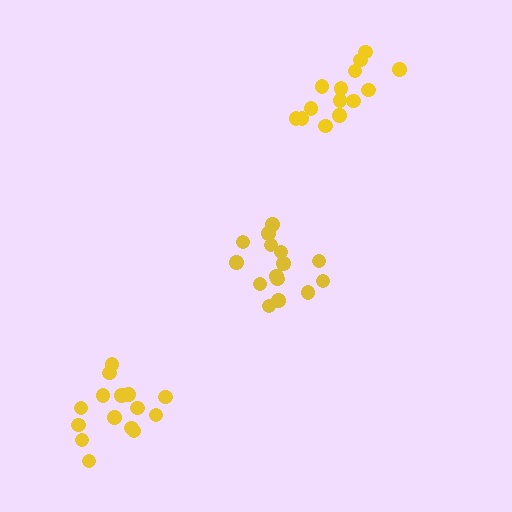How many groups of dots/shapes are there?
There are 3 groups.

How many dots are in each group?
Group 1: 15 dots, Group 2: 14 dots, Group 3: 15 dots (44 total).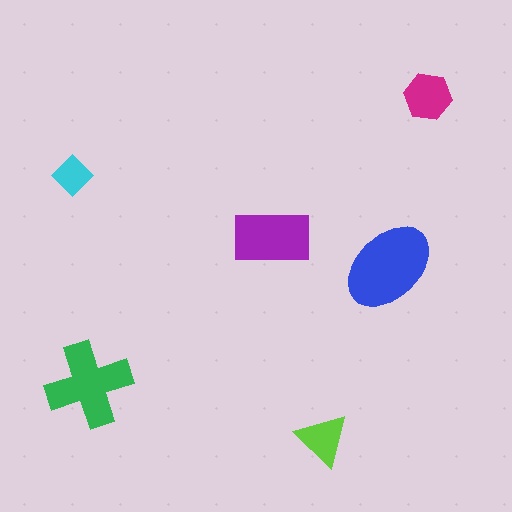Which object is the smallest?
The cyan diamond.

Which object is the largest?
The blue ellipse.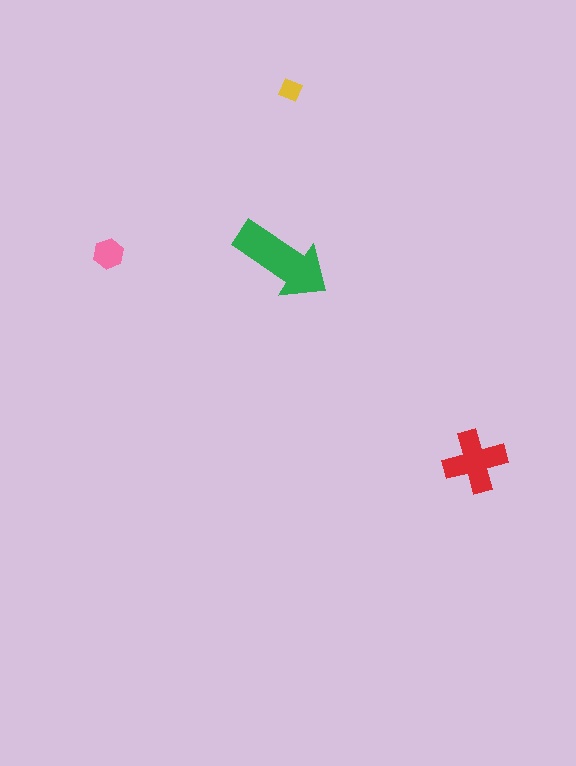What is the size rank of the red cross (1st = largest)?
2nd.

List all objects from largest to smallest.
The green arrow, the red cross, the pink hexagon, the yellow diamond.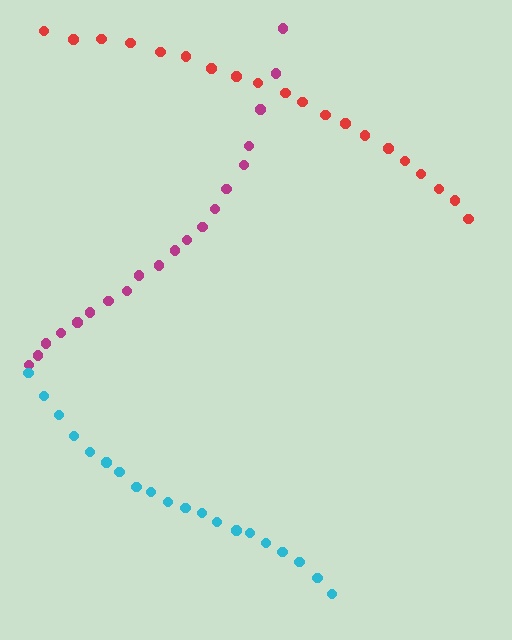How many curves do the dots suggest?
There are 3 distinct paths.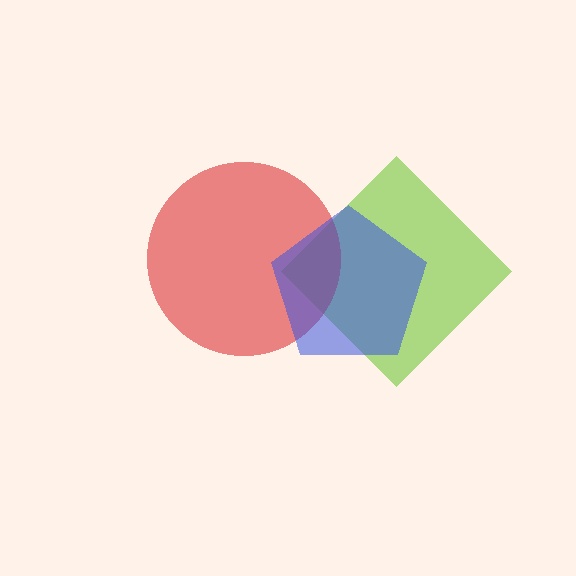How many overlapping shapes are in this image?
There are 3 overlapping shapes in the image.